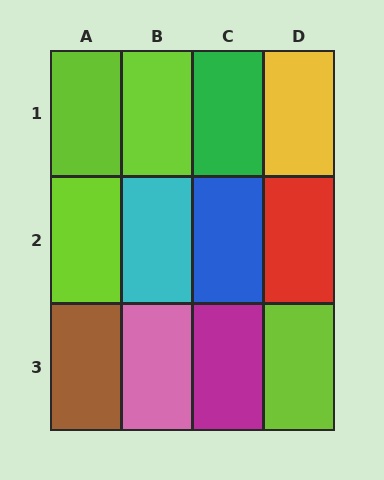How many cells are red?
1 cell is red.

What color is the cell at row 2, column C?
Blue.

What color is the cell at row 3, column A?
Brown.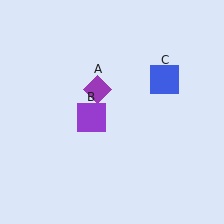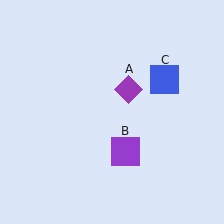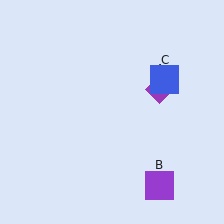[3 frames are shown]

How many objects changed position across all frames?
2 objects changed position: purple diamond (object A), purple square (object B).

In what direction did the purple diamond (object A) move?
The purple diamond (object A) moved right.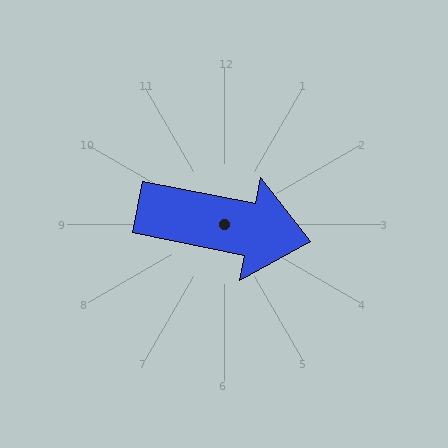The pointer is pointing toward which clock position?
Roughly 3 o'clock.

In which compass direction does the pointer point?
East.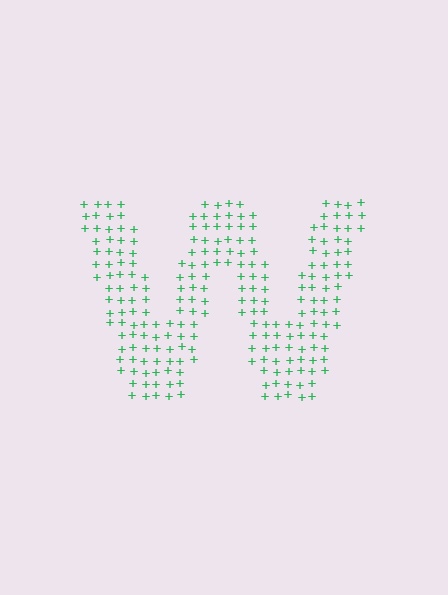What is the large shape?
The large shape is the letter W.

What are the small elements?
The small elements are plus signs.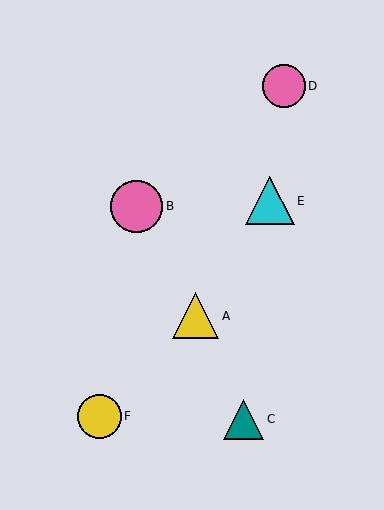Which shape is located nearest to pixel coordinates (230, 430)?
The teal triangle (labeled C) at (244, 419) is nearest to that location.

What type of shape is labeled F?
Shape F is a yellow circle.